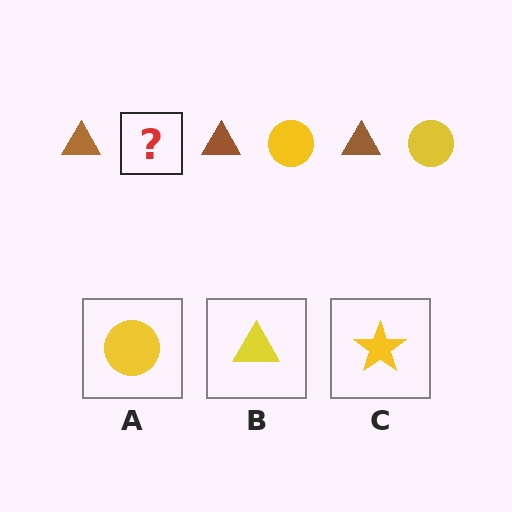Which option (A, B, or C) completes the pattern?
A.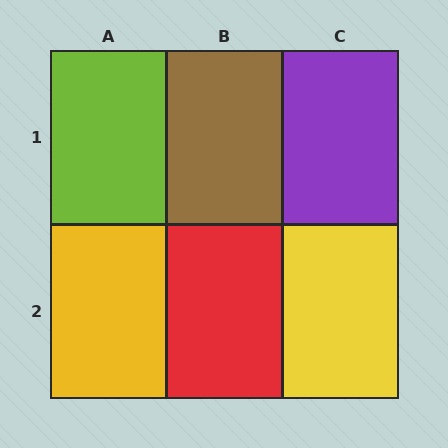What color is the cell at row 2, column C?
Yellow.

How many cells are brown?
1 cell is brown.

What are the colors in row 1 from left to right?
Lime, brown, purple.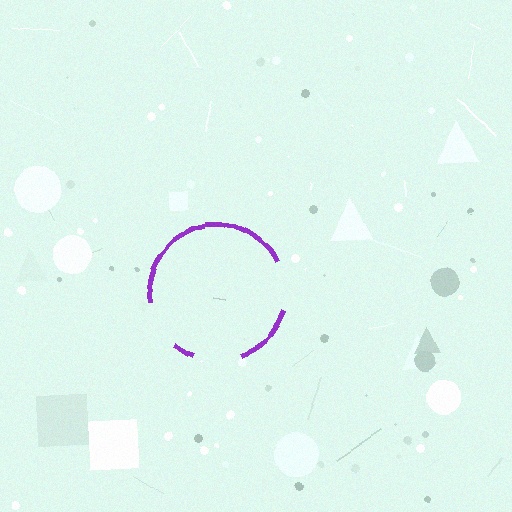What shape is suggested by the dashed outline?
The dashed outline suggests a circle.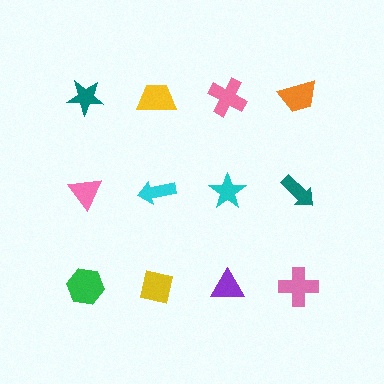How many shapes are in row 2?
4 shapes.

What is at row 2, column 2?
A cyan arrow.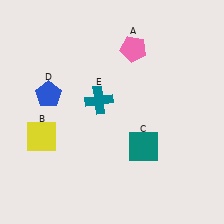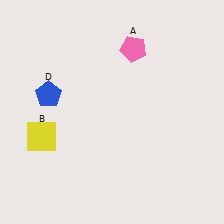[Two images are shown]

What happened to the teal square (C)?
The teal square (C) was removed in Image 2. It was in the bottom-right area of Image 1.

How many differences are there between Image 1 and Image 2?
There are 2 differences between the two images.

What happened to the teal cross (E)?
The teal cross (E) was removed in Image 2. It was in the top-left area of Image 1.